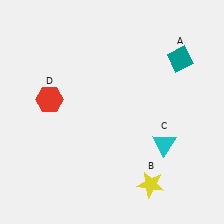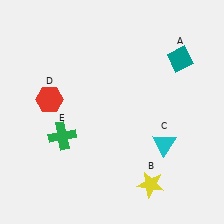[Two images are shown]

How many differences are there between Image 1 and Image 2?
There is 1 difference between the two images.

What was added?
A green cross (E) was added in Image 2.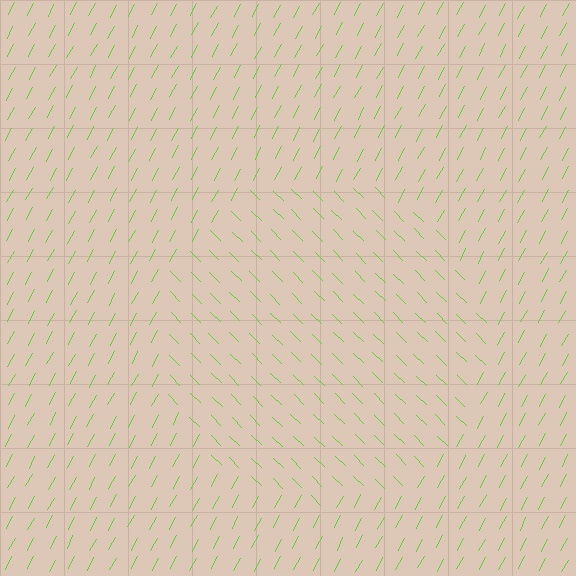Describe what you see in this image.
The image is filled with small lime line segments. A circle region in the image has lines oriented differently from the surrounding lines, creating a visible texture boundary.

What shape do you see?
I see a circle.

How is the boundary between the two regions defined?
The boundary is defined purely by a change in line orientation (approximately 73 degrees difference). All lines are the same color and thickness.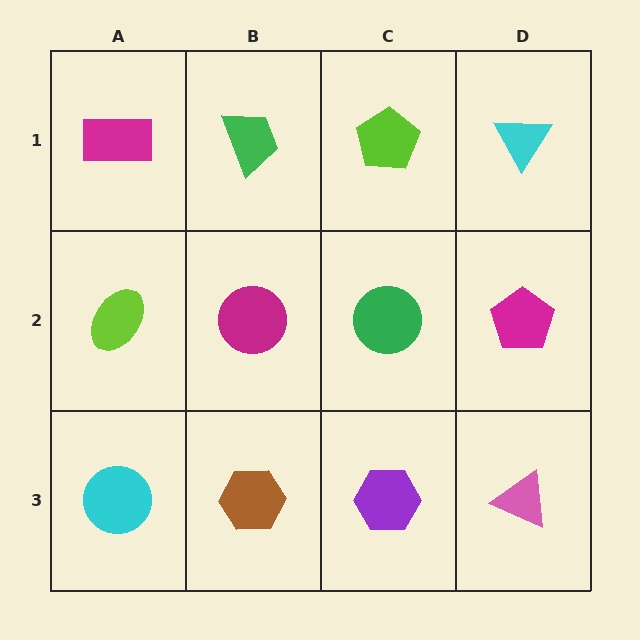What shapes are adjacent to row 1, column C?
A green circle (row 2, column C), a green trapezoid (row 1, column B), a cyan triangle (row 1, column D).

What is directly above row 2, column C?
A lime pentagon.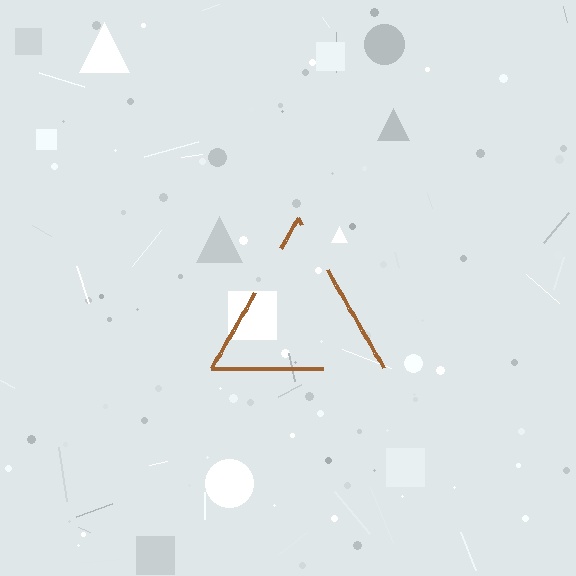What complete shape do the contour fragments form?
The contour fragments form a triangle.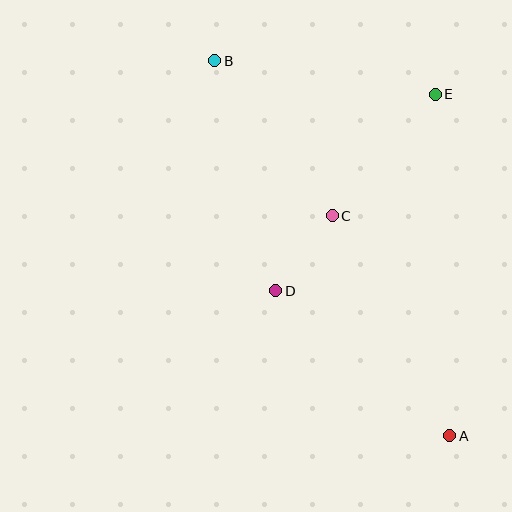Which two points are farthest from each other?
Points A and B are farthest from each other.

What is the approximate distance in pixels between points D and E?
The distance between D and E is approximately 253 pixels.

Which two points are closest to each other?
Points C and D are closest to each other.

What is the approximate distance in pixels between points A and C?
The distance between A and C is approximately 250 pixels.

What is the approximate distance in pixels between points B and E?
The distance between B and E is approximately 223 pixels.